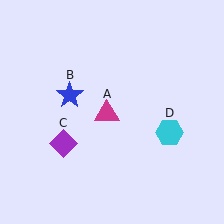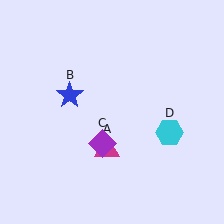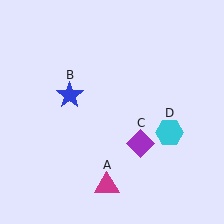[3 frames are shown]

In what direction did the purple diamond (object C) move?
The purple diamond (object C) moved right.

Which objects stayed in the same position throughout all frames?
Blue star (object B) and cyan hexagon (object D) remained stationary.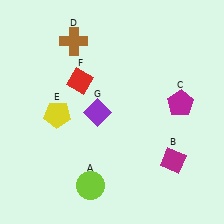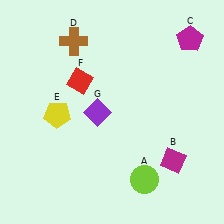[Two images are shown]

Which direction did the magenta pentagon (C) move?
The magenta pentagon (C) moved up.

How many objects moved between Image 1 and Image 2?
2 objects moved between the two images.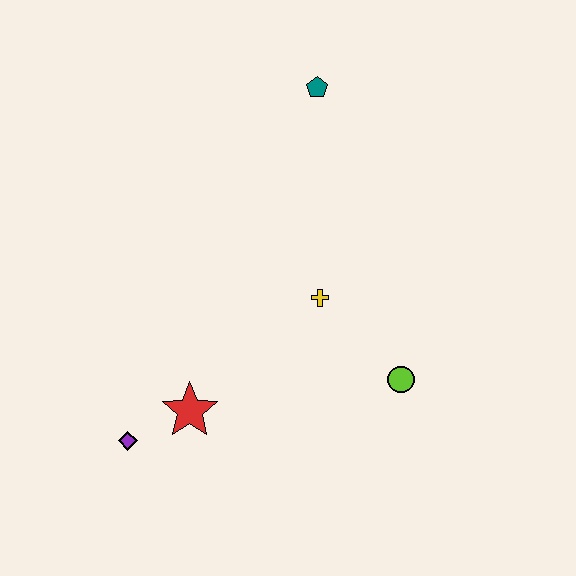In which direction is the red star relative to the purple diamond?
The red star is to the right of the purple diamond.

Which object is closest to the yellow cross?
The lime circle is closest to the yellow cross.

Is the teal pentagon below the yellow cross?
No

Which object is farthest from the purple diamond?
The teal pentagon is farthest from the purple diamond.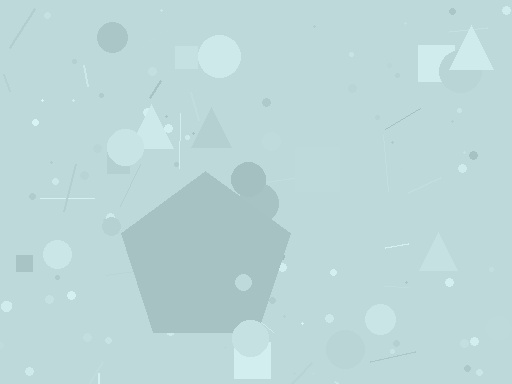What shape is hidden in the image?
A pentagon is hidden in the image.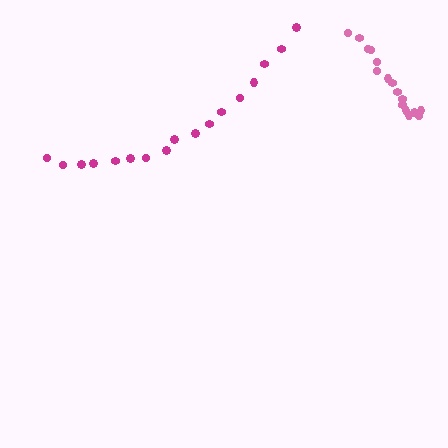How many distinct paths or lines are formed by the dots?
There are 2 distinct paths.